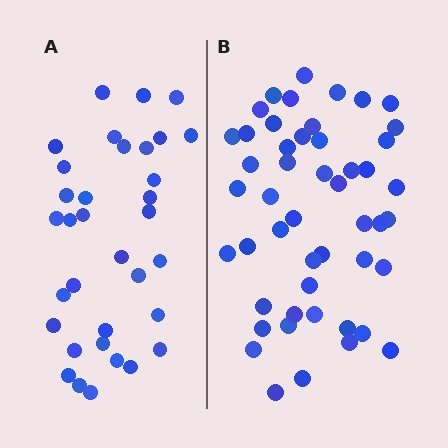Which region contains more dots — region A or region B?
Region B (the right region) has more dots.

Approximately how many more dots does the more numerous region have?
Region B has approximately 15 more dots than region A.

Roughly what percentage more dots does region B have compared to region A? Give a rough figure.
About 45% more.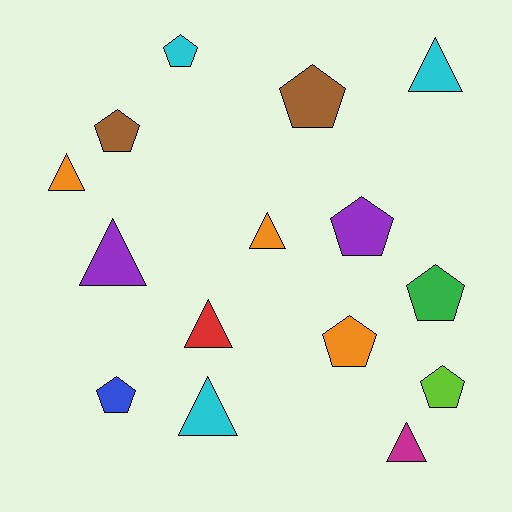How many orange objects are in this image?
There are 3 orange objects.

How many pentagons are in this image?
There are 8 pentagons.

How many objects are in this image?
There are 15 objects.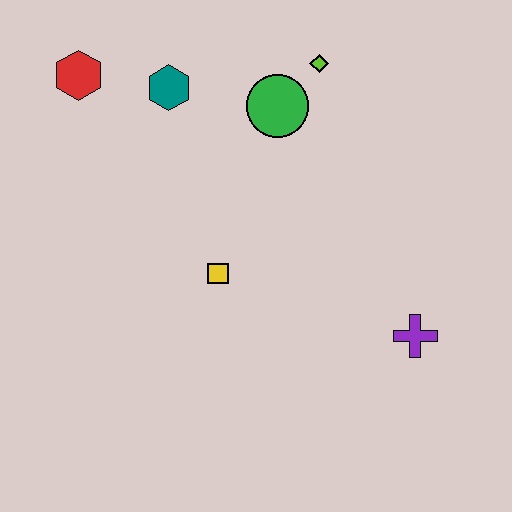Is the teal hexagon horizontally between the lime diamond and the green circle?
No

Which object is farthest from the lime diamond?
The purple cross is farthest from the lime diamond.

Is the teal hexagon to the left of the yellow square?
Yes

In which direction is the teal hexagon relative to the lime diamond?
The teal hexagon is to the left of the lime diamond.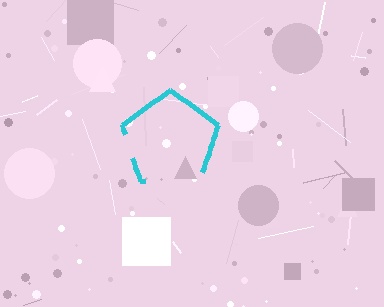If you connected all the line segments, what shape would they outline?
They would outline a pentagon.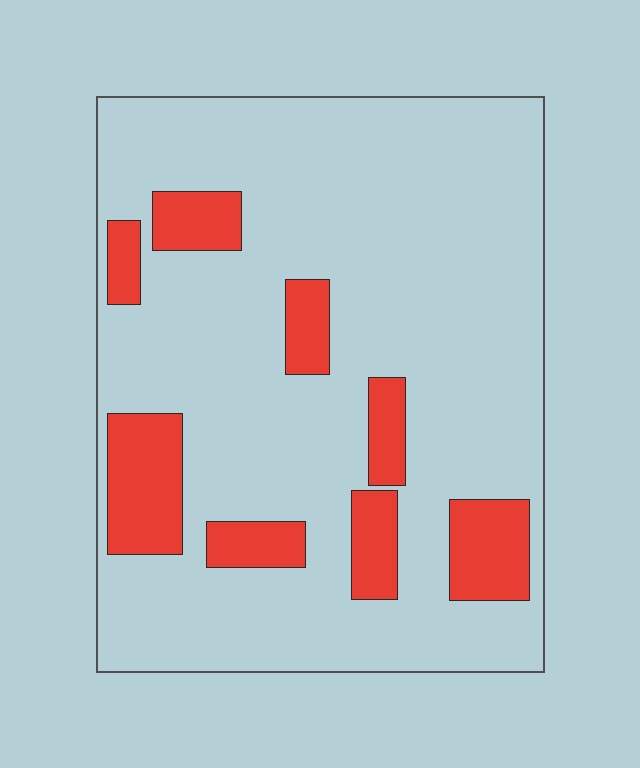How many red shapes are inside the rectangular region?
8.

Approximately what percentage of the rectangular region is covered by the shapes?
Approximately 20%.